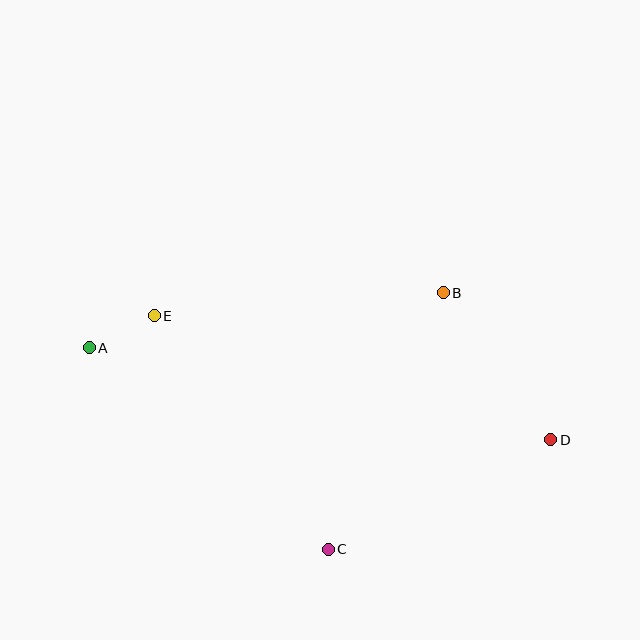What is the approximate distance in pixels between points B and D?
The distance between B and D is approximately 182 pixels.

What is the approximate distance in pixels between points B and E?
The distance between B and E is approximately 290 pixels.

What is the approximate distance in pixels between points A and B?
The distance between A and B is approximately 358 pixels.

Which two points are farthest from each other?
Points A and D are farthest from each other.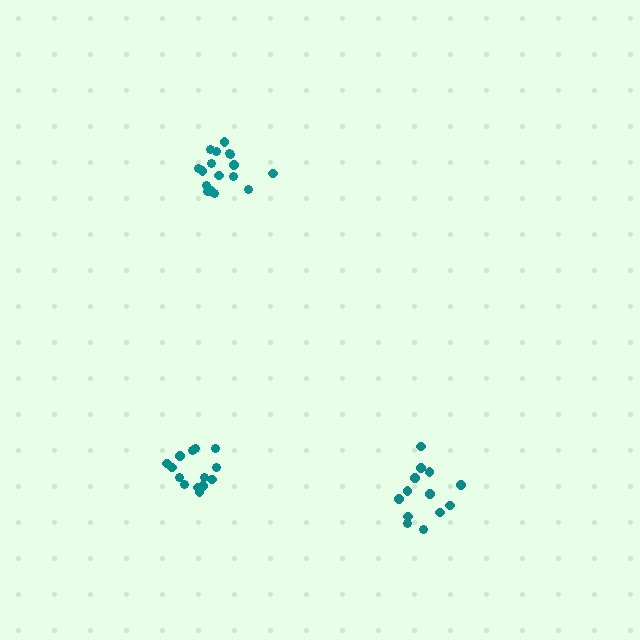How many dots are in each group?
Group 1: 17 dots, Group 2: 13 dots, Group 3: 14 dots (44 total).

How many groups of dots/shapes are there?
There are 3 groups.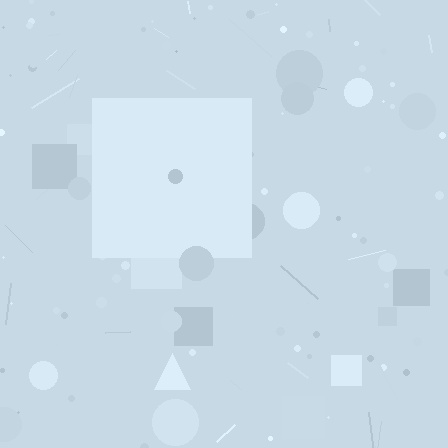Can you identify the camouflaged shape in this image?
The camouflaged shape is a square.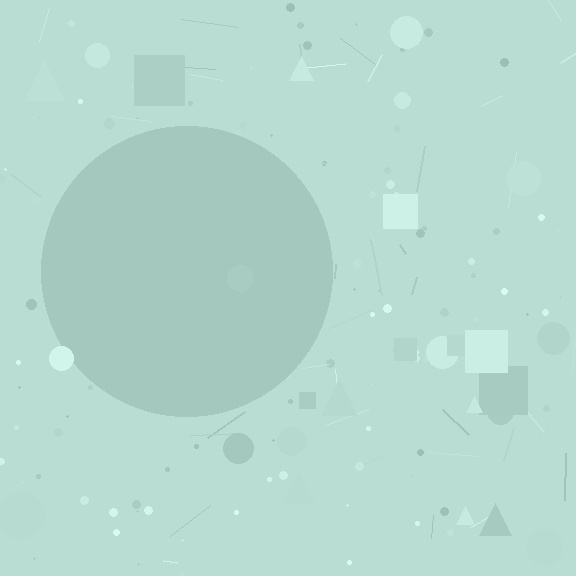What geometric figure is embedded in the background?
A circle is embedded in the background.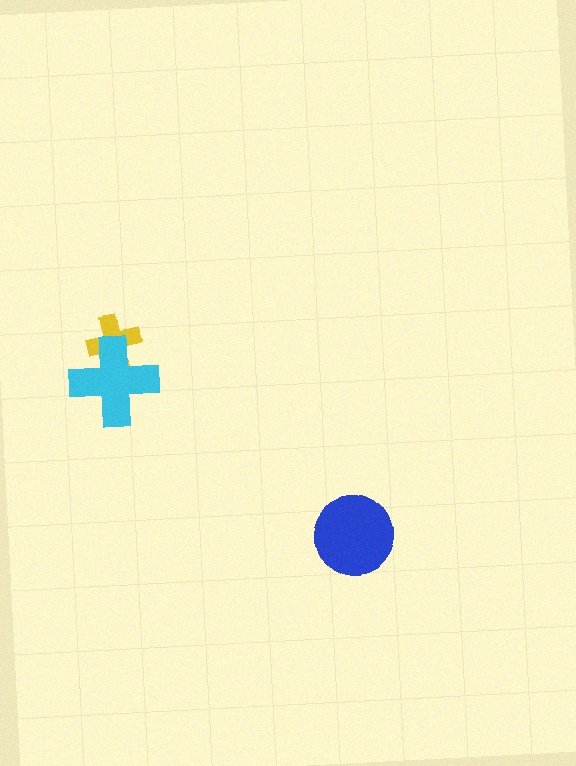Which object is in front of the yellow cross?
The cyan cross is in front of the yellow cross.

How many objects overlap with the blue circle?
0 objects overlap with the blue circle.